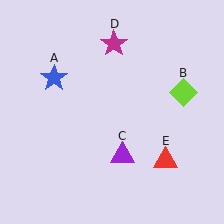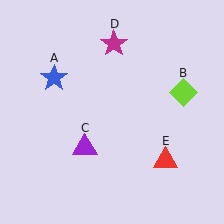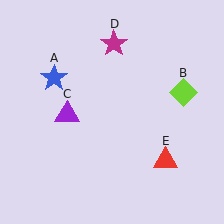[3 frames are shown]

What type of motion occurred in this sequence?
The purple triangle (object C) rotated clockwise around the center of the scene.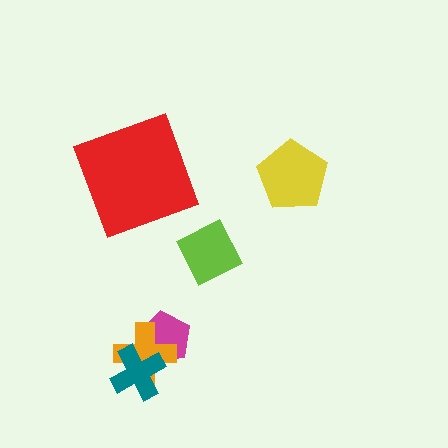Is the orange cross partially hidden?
Yes, it is partially covered by another shape.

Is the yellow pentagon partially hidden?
No, no other shape covers it.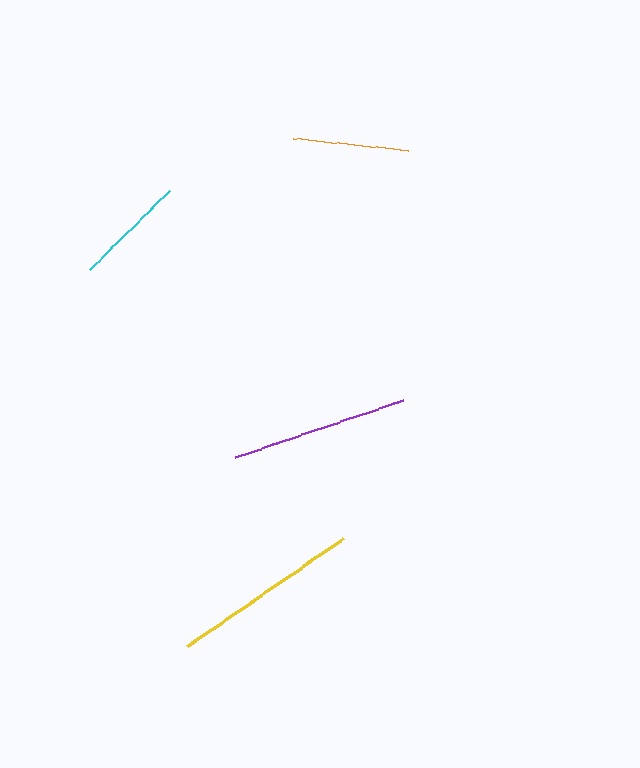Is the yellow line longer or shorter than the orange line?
The yellow line is longer than the orange line.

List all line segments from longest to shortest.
From longest to shortest: yellow, purple, orange, cyan.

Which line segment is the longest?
The yellow line is the longest at approximately 190 pixels.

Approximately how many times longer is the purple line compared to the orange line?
The purple line is approximately 1.5 times the length of the orange line.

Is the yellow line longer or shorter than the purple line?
The yellow line is longer than the purple line.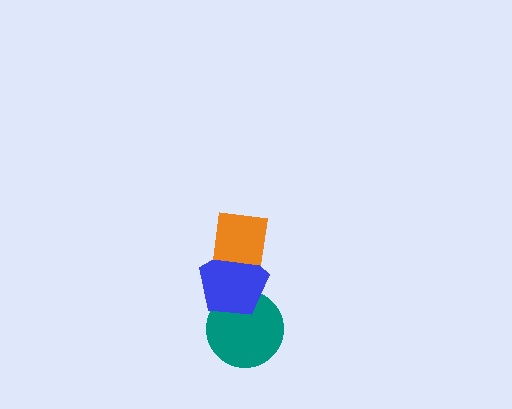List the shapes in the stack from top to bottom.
From top to bottom: the orange square, the blue pentagon, the teal circle.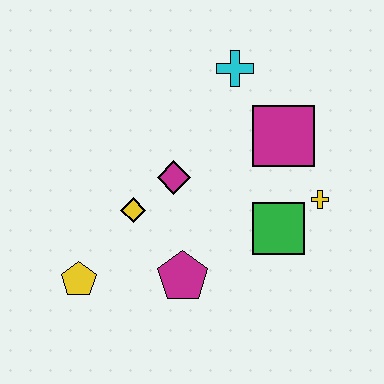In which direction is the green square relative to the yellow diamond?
The green square is to the right of the yellow diamond.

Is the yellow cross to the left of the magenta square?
No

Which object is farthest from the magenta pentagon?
The cyan cross is farthest from the magenta pentagon.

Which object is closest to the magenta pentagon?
The yellow diamond is closest to the magenta pentagon.